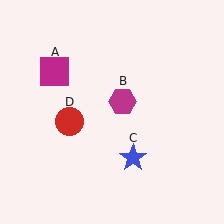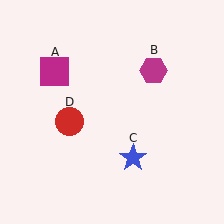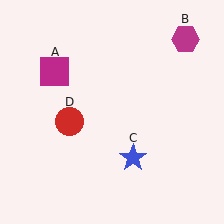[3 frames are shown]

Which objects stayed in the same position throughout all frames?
Magenta square (object A) and blue star (object C) and red circle (object D) remained stationary.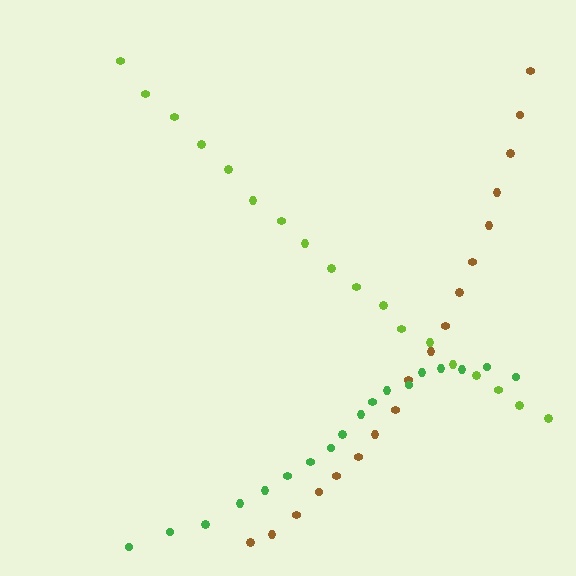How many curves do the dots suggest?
There are 3 distinct paths.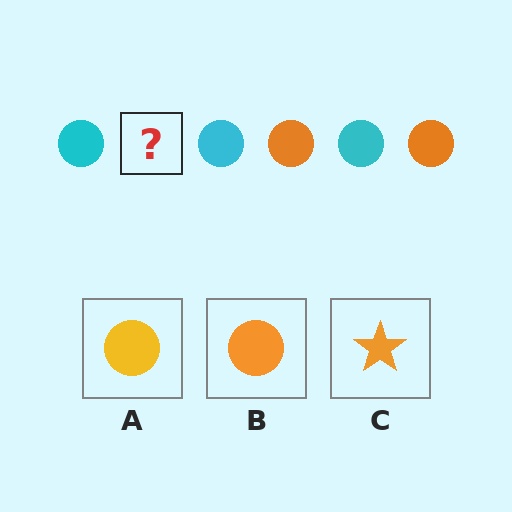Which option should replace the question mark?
Option B.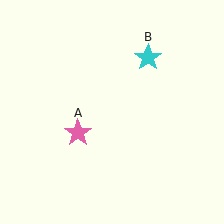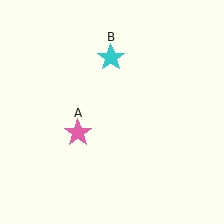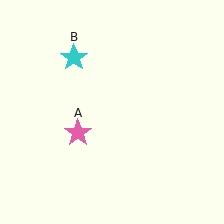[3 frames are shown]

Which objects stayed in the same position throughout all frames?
Pink star (object A) remained stationary.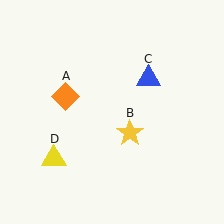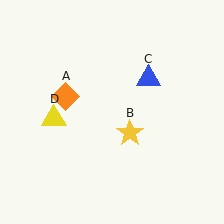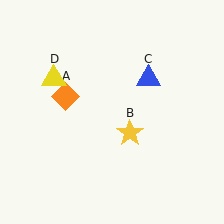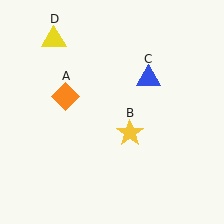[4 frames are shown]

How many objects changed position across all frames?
1 object changed position: yellow triangle (object D).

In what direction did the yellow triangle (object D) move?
The yellow triangle (object D) moved up.